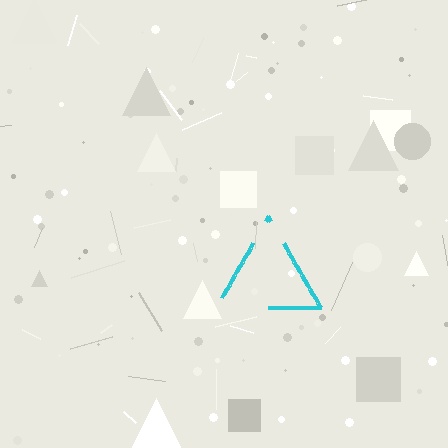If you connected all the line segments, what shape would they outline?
They would outline a triangle.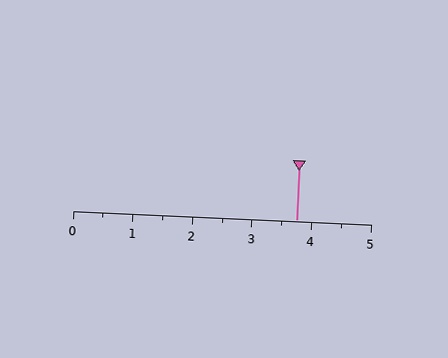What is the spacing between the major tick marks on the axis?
The major ticks are spaced 1 apart.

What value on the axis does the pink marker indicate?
The marker indicates approximately 3.8.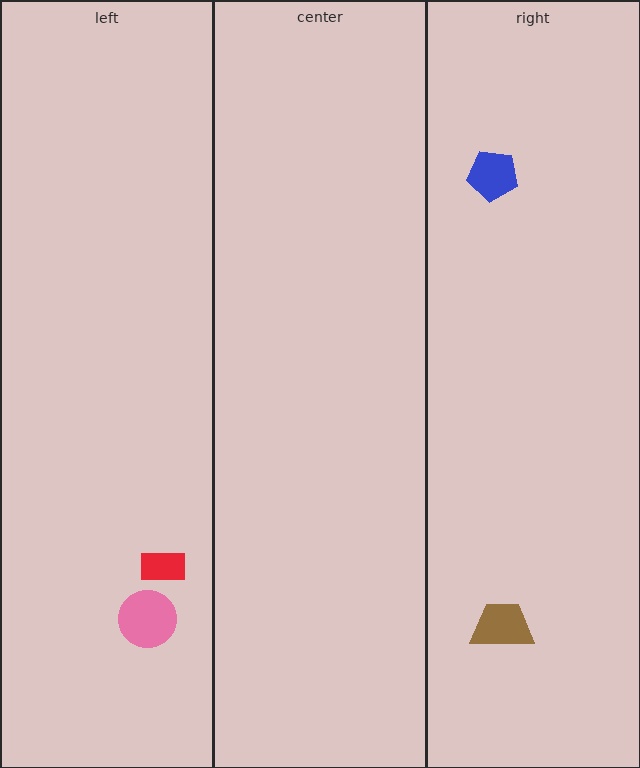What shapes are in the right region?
The blue pentagon, the brown trapezoid.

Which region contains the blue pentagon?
The right region.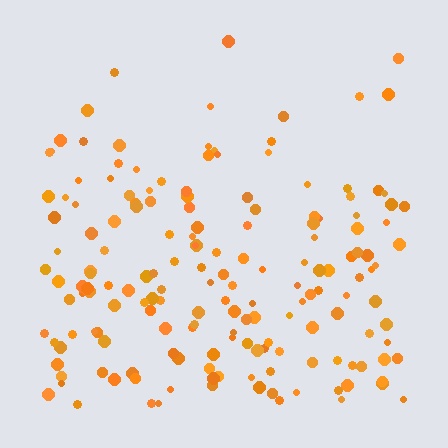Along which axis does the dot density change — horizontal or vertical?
Vertical.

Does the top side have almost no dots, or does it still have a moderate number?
Still a moderate number, just noticeably fewer than the bottom.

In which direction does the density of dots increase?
From top to bottom, with the bottom side densest.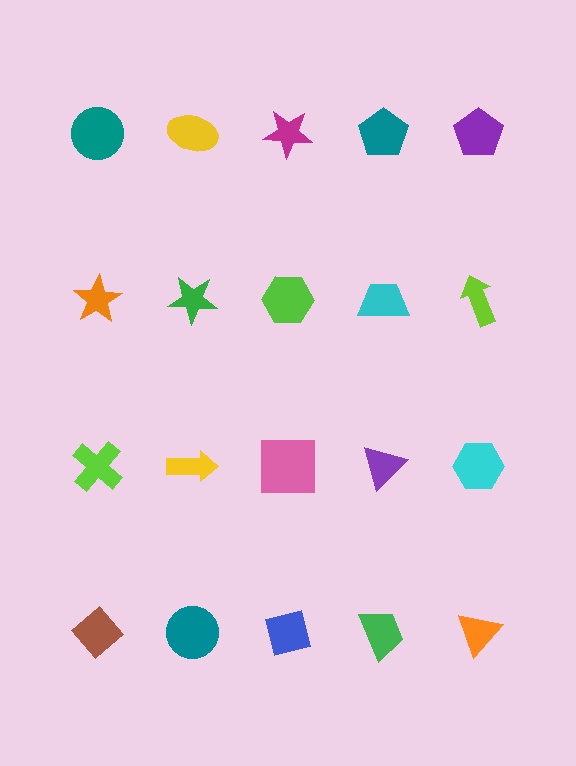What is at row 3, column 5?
A cyan hexagon.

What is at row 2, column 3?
A lime hexagon.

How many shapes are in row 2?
5 shapes.